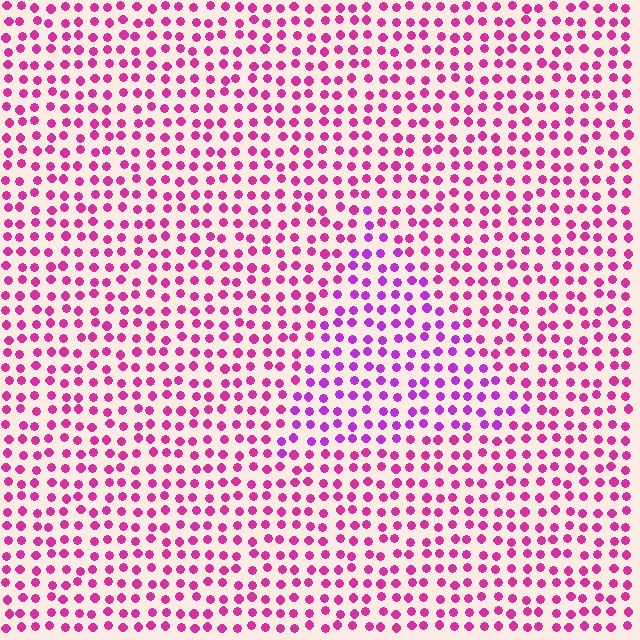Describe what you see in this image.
The image is filled with small magenta elements in a uniform arrangement. A triangle-shaped region is visible where the elements are tinted to a slightly different hue, forming a subtle color boundary.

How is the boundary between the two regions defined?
The boundary is defined purely by a slight shift in hue (about 29 degrees). Spacing, size, and orientation are identical on both sides.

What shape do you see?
I see a triangle.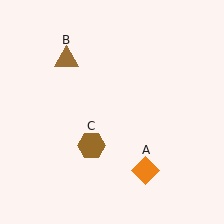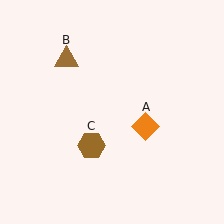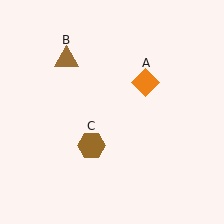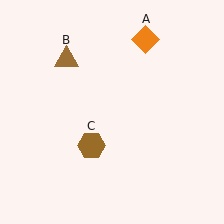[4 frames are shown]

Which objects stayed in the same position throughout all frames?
Brown triangle (object B) and brown hexagon (object C) remained stationary.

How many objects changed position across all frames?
1 object changed position: orange diamond (object A).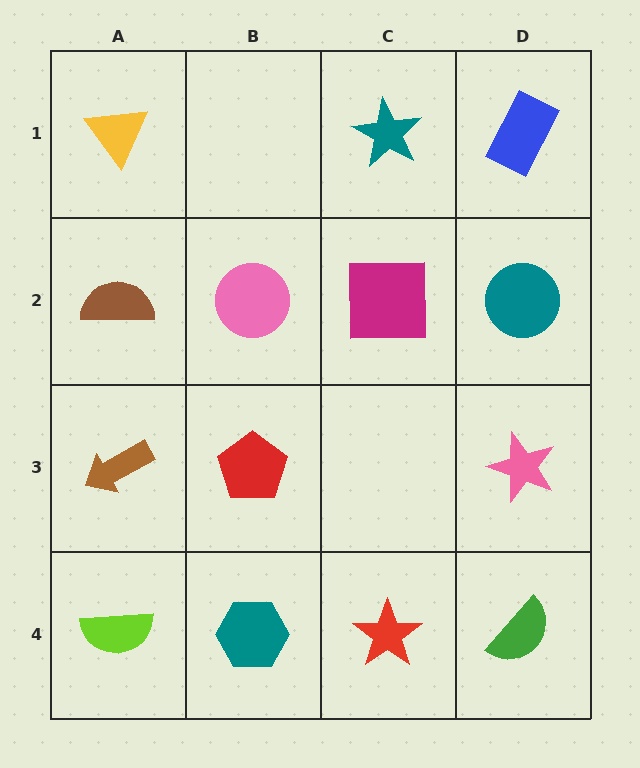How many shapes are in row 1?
3 shapes.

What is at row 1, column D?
A blue rectangle.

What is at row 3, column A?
A brown arrow.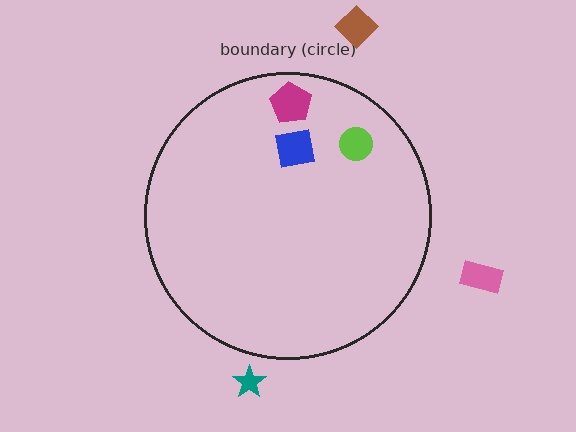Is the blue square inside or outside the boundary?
Inside.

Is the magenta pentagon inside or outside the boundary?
Inside.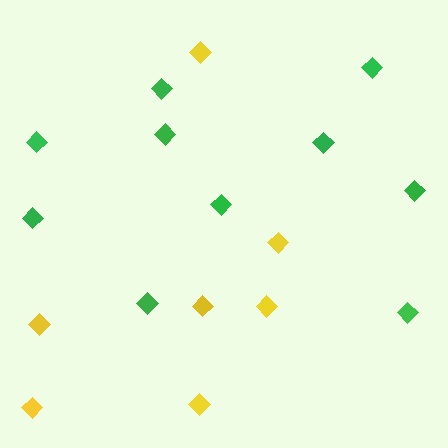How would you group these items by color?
There are 2 groups: one group of yellow diamonds (7) and one group of green diamonds (10).